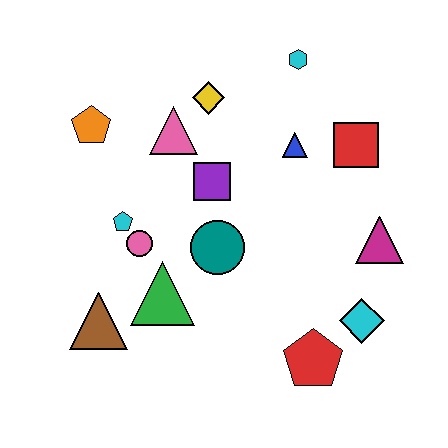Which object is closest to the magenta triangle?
The cyan diamond is closest to the magenta triangle.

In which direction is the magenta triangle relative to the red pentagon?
The magenta triangle is above the red pentagon.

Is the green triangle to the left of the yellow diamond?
Yes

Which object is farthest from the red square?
The brown triangle is farthest from the red square.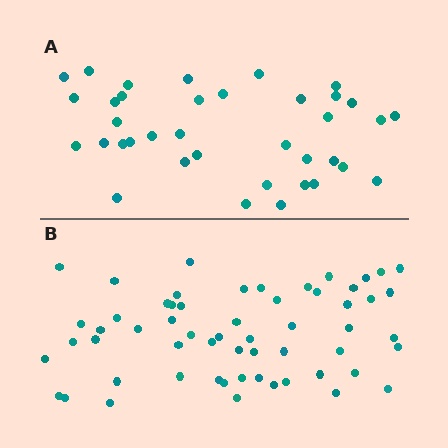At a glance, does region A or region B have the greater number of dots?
Region B (the bottom region) has more dots.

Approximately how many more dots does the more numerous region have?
Region B has approximately 20 more dots than region A.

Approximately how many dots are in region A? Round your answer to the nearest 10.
About 40 dots. (The exact count is 37, which rounds to 40.)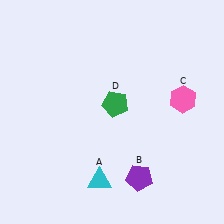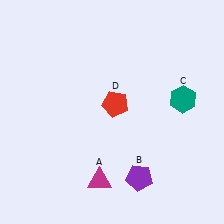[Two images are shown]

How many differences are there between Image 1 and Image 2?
There are 3 differences between the two images.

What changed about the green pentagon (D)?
In Image 1, D is green. In Image 2, it changed to red.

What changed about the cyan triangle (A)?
In Image 1, A is cyan. In Image 2, it changed to magenta.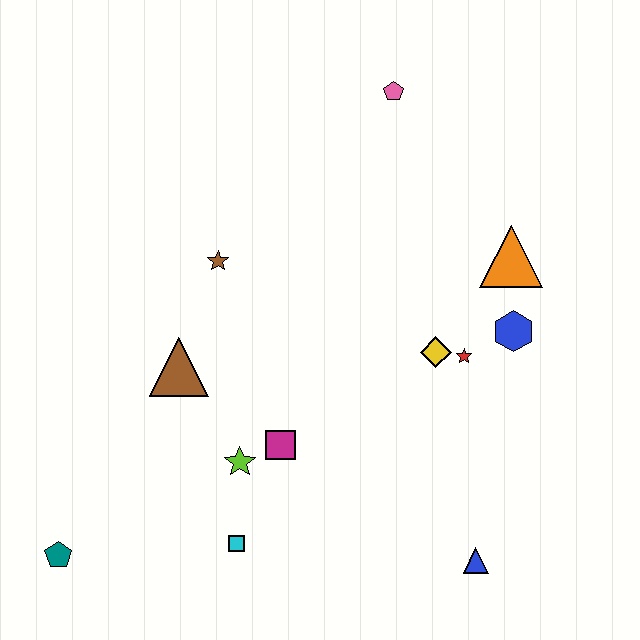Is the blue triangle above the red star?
No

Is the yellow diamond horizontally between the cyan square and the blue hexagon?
Yes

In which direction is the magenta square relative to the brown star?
The magenta square is below the brown star.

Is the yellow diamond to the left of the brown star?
No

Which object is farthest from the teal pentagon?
The pink pentagon is farthest from the teal pentagon.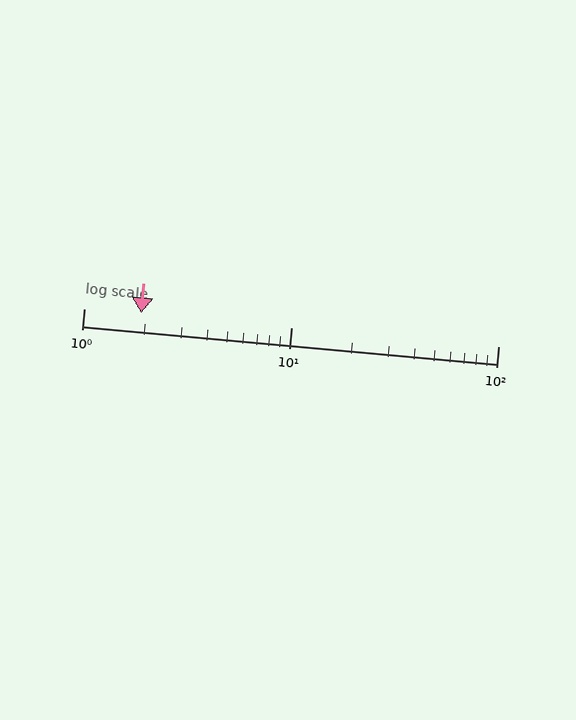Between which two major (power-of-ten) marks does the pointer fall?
The pointer is between 1 and 10.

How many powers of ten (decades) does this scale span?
The scale spans 2 decades, from 1 to 100.